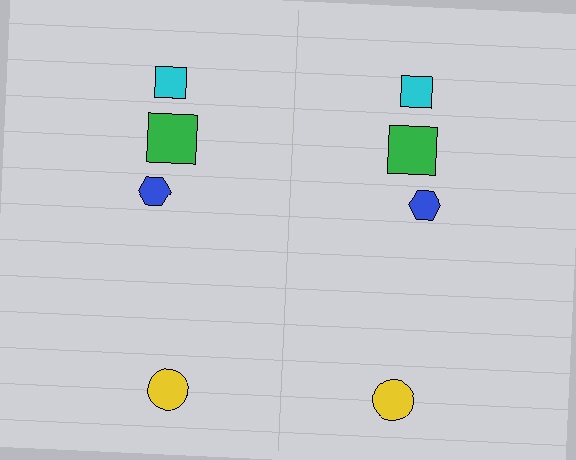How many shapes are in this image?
There are 8 shapes in this image.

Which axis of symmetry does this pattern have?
The pattern has a vertical axis of symmetry running through the center of the image.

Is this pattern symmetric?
Yes, this pattern has bilateral (reflection) symmetry.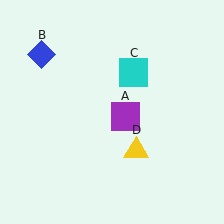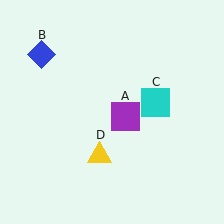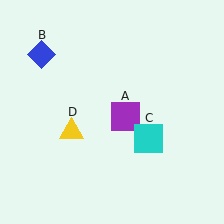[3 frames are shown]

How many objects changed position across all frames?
2 objects changed position: cyan square (object C), yellow triangle (object D).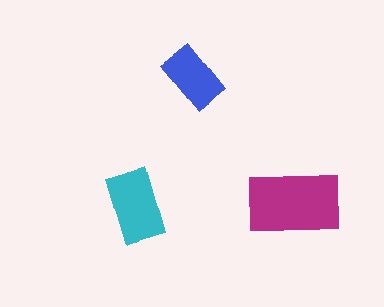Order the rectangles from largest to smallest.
the magenta one, the cyan one, the blue one.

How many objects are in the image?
There are 3 objects in the image.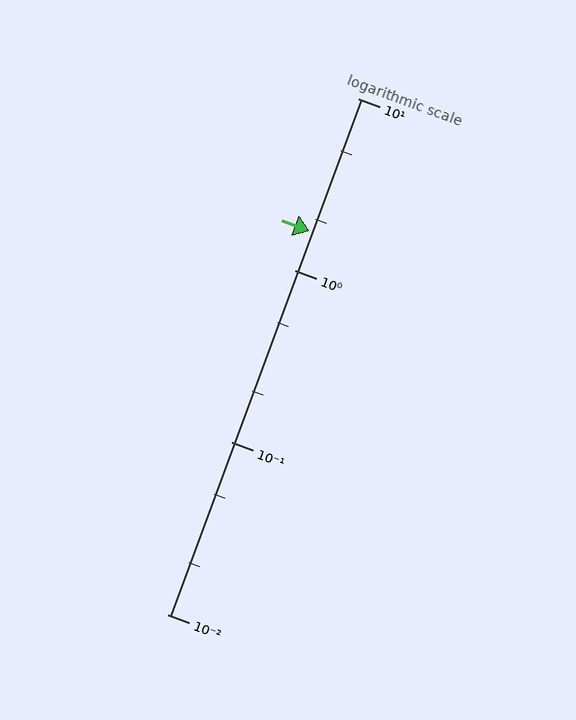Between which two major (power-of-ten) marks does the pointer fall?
The pointer is between 1 and 10.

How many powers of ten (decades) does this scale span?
The scale spans 3 decades, from 0.01 to 10.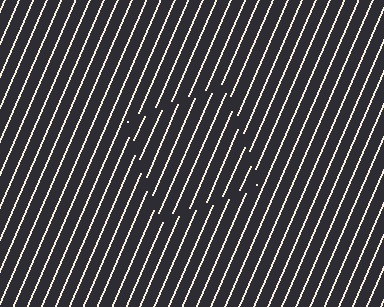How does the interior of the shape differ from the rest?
The interior of the shape contains the same grating, shifted by half a period — the contour is defined by the phase discontinuity where line-ends from the inner and outer gratings abut.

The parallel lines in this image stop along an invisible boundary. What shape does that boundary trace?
An illusory square. The interior of the shape contains the same grating, shifted by half a period — the contour is defined by the phase discontinuity where line-ends from the inner and outer gratings abut.